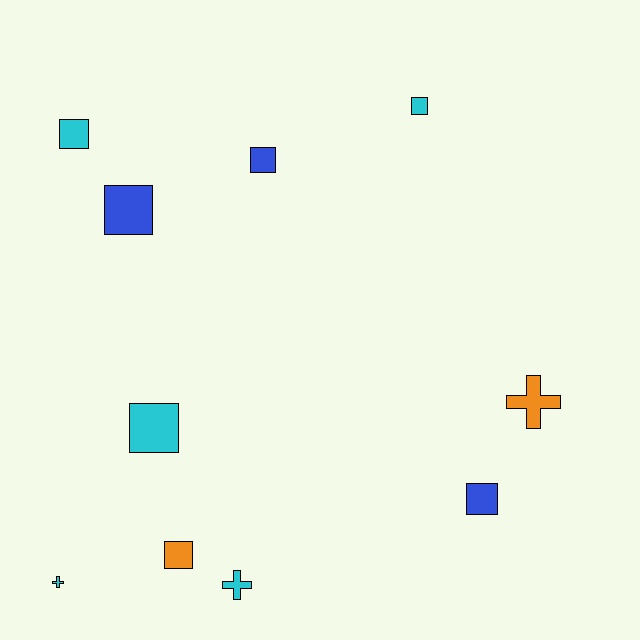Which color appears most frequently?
Cyan, with 5 objects.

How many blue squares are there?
There are 3 blue squares.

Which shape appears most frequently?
Square, with 7 objects.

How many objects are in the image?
There are 10 objects.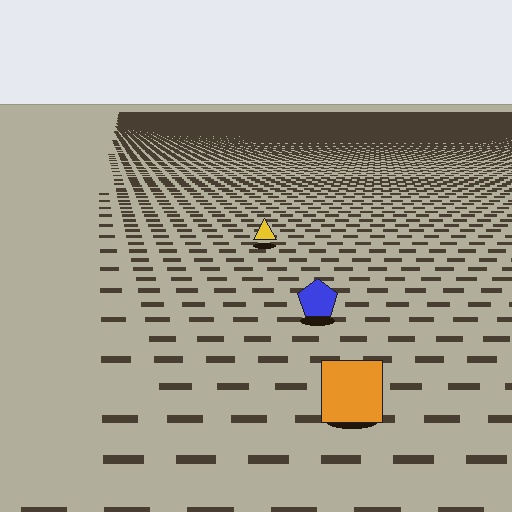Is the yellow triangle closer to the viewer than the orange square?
No. The orange square is closer — you can tell from the texture gradient: the ground texture is coarser near it.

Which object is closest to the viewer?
The orange square is closest. The texture marks near it are larger and more spread out.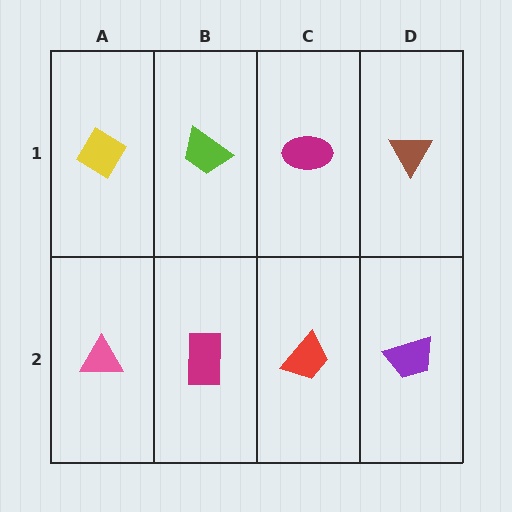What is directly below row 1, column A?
A pink triangle.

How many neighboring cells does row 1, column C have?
3.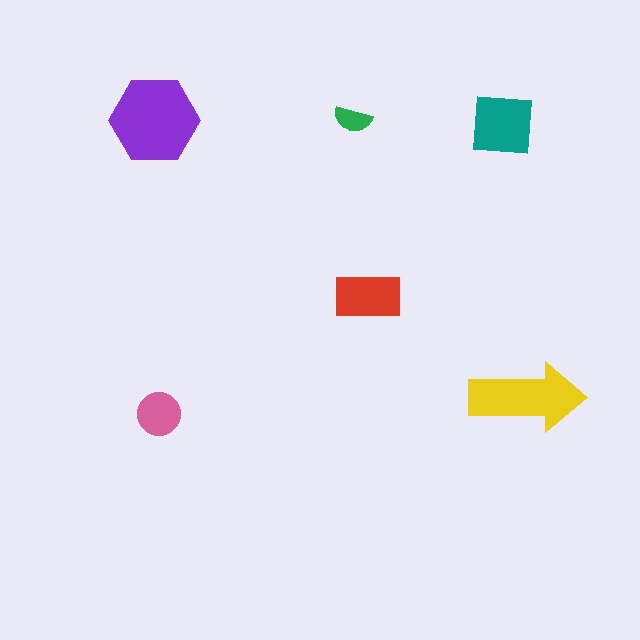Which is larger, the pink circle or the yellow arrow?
The yellow arrow.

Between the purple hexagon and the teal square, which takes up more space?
The purple hexagon.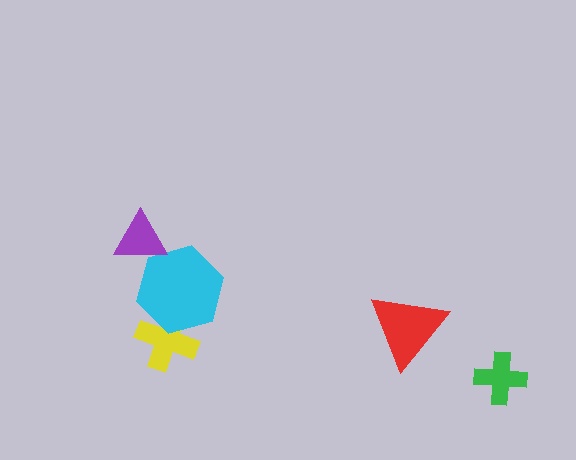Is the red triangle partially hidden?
No, no other shape covers it.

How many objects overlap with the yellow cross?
1 object overlaps with the yellow cross.